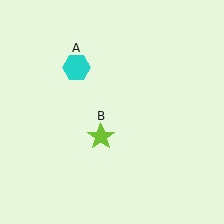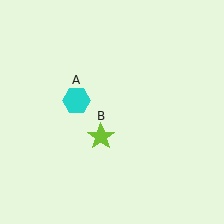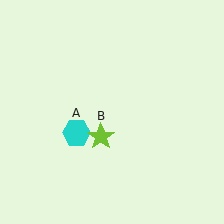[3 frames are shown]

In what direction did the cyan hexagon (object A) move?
The cyan hexagon (object A) moved down.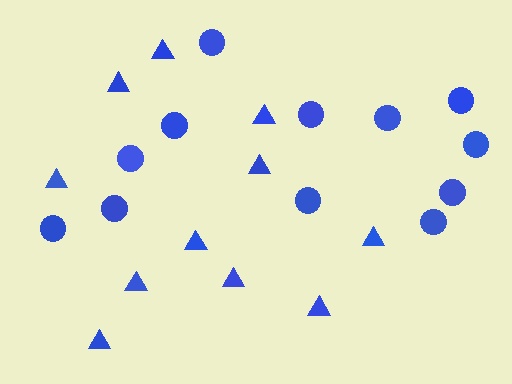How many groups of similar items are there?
There are 2 groups: one group of triangles (11) and one group of circles (12).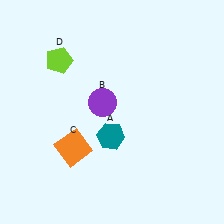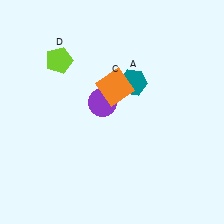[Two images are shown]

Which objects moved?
The objects that moved are: the teal hexagon (A), the orange square (C).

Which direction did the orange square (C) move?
The orange square (C) moved up.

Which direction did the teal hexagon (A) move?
The teal hexagon (A) moved up.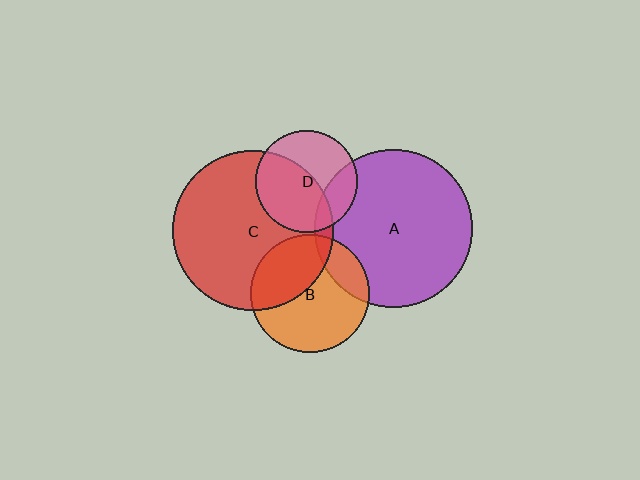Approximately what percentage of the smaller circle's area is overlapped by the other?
Approximately 20%.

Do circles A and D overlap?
Yes.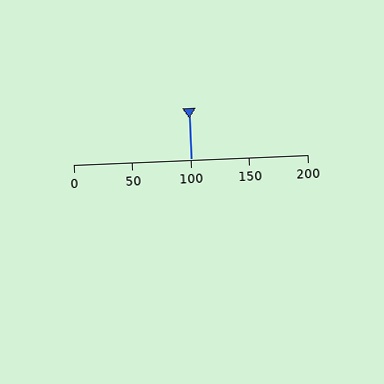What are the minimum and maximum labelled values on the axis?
The axis runs from 0 to 200.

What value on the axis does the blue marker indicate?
The marker indicates approximately 100.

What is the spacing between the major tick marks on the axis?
The major ticks are spaced 50 apart.